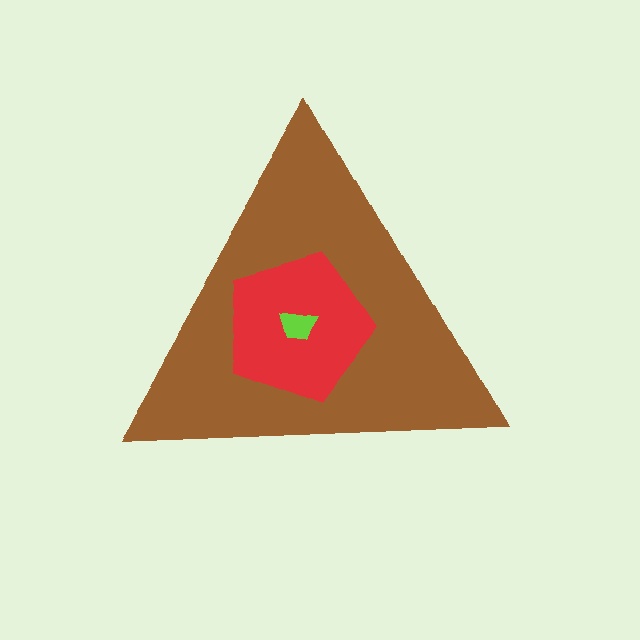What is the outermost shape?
The brown triangle.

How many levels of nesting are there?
3.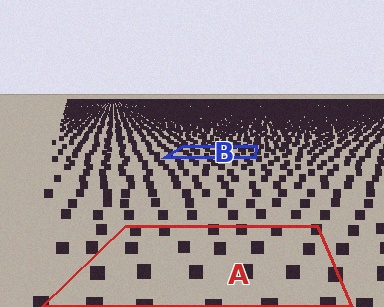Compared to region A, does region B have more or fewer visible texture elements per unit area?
Region B has more texture elements per unit area — they are packed more densely because it is farther away.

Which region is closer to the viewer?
Region A is closer. The texture elements there are larger and more spread out.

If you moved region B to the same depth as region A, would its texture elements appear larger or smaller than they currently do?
They would appear larger. At a closer depth, the same texture elements are projected at a bigger on-screen size.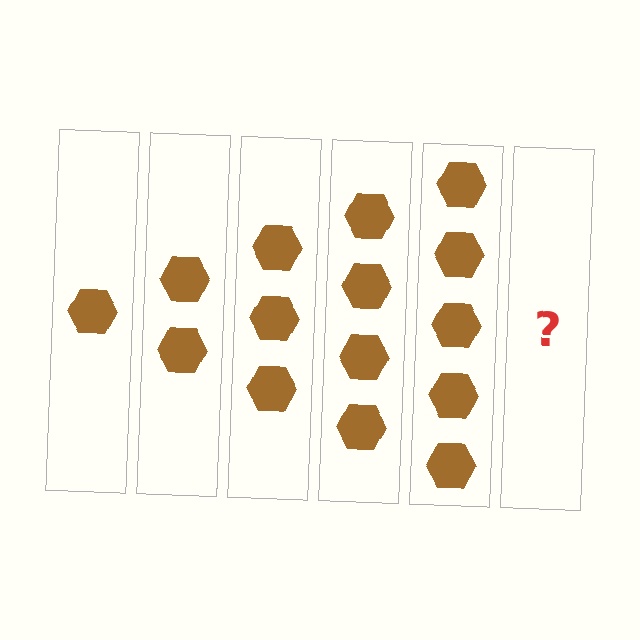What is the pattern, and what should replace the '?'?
The pattern is that each step adds one more hexagon. The '?' should be 6 hexagons.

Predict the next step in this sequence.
The next step is 6 hexagons.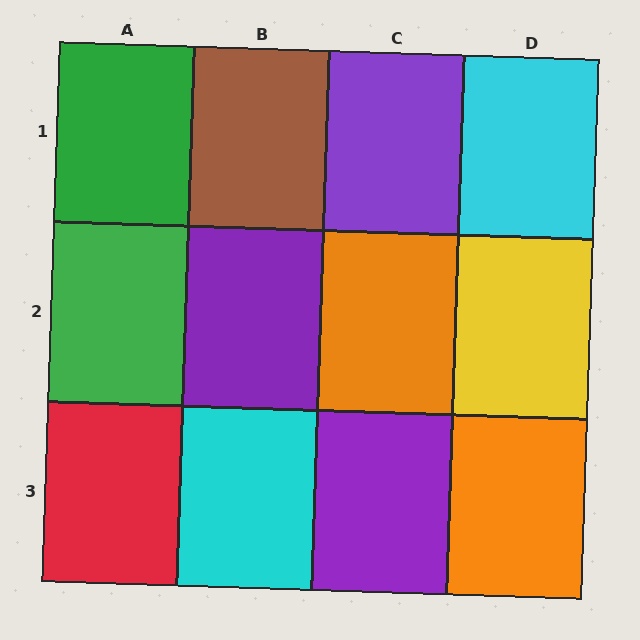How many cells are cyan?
2 cells are cyan.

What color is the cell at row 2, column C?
Orange.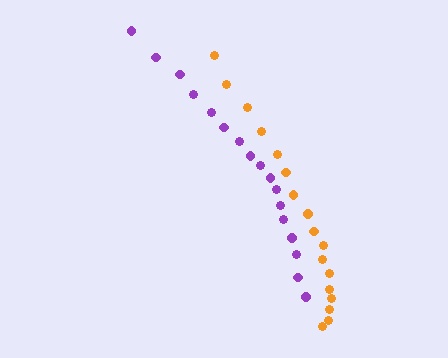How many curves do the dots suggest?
There are 2 distinct paths.